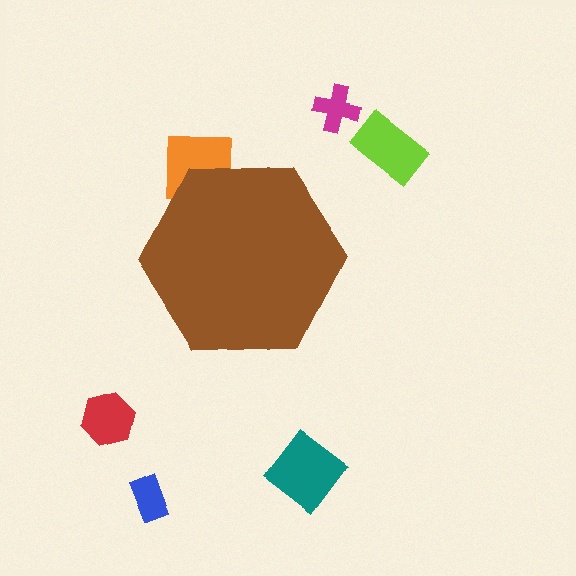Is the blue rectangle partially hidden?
No, the blue rectangle is fully visible.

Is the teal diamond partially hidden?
No, the teal diamond is fully visible.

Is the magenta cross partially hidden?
No, the magenta cross is fully visible.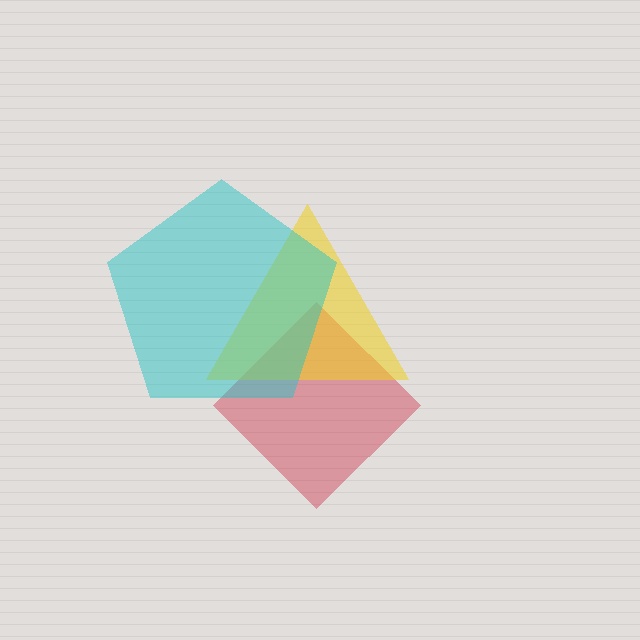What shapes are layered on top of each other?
The layered shapes are: a red diamond, a yellow triangle, a cyan pentagon.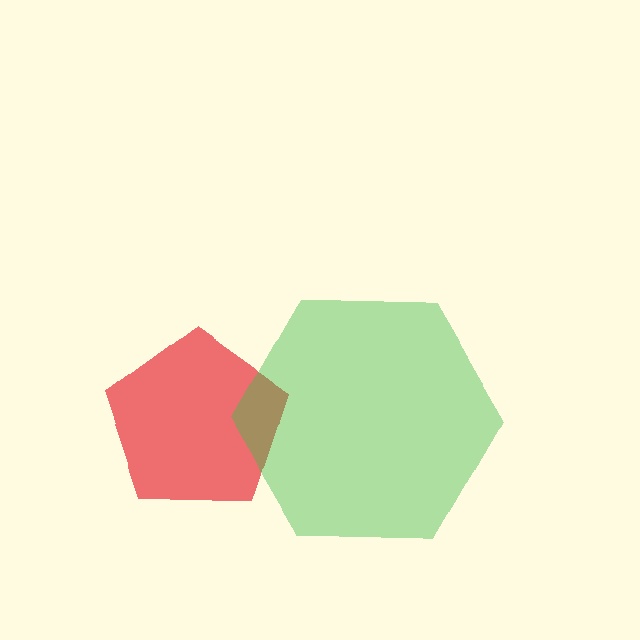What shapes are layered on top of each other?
The layered shapes are: a red pentagon, a green hexagon.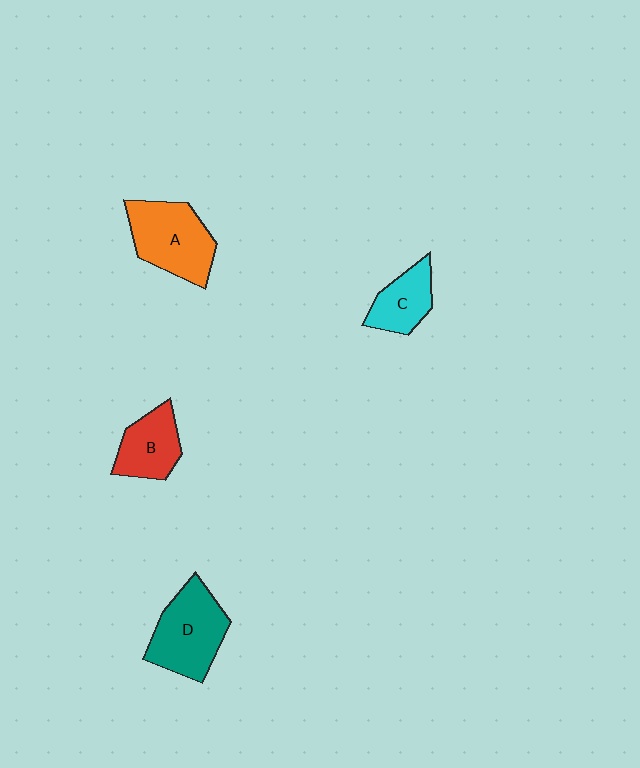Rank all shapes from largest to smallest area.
From largest to smallest: D (teal), A (orange), B (red), C (cyan).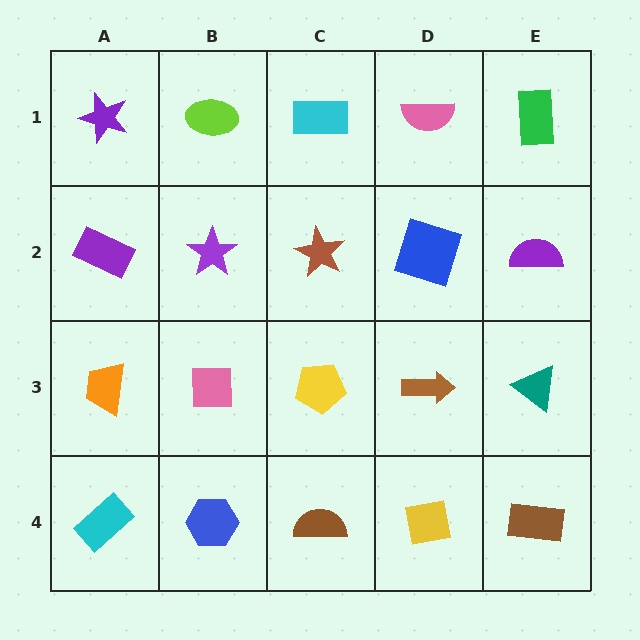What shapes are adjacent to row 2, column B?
A lime ellipse (row 1, column B), a pink square (row 3, column B), a purple rectangle (row 2, column A), a brown star (row 2, column C).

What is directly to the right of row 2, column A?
A purple star.